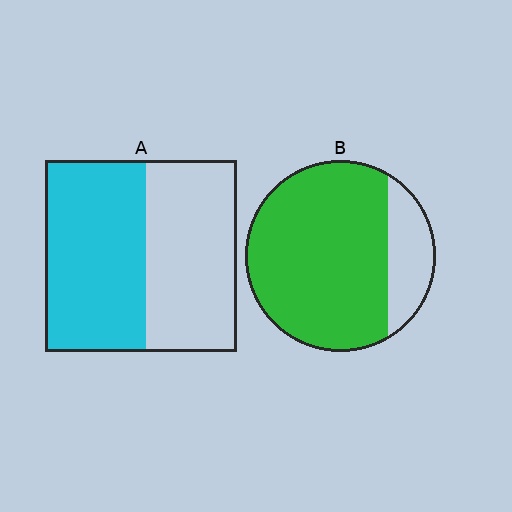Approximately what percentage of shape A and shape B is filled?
A is approximately 55% and B is approximately 80%.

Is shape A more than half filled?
Roughly half.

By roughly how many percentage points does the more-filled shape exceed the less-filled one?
By roughly 30 percentage points (B over A).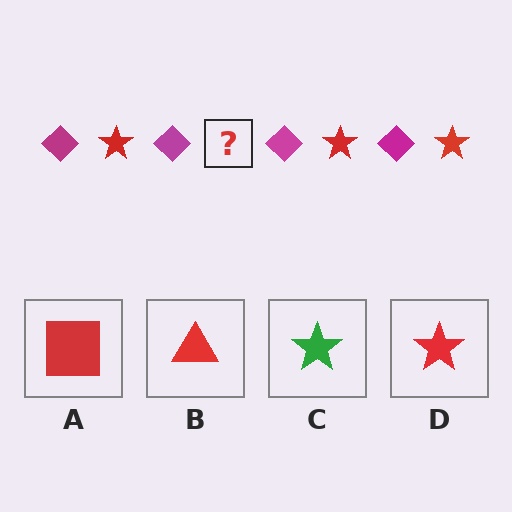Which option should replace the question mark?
Option D.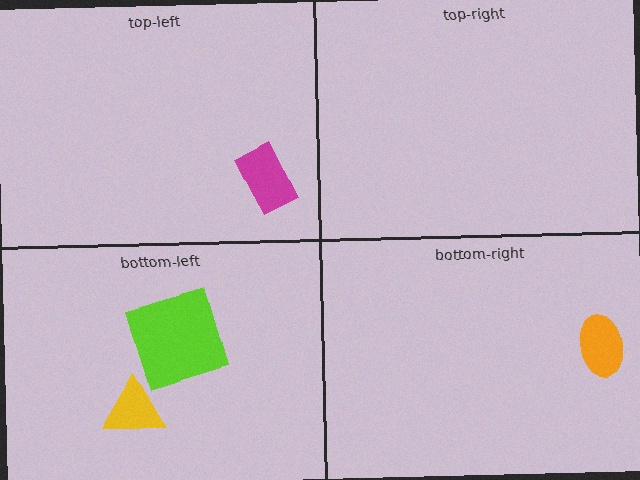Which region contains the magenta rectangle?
The top-left region.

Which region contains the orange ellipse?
The bottom-right region.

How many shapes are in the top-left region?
1.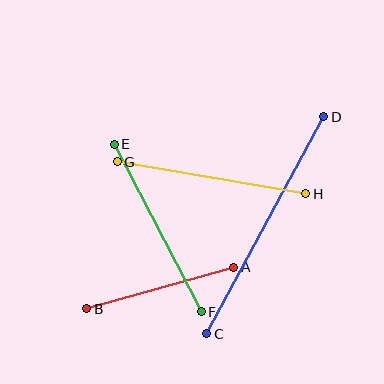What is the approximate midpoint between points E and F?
The midpoint is at approximately (158, 228) pixels.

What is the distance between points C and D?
The distance is approximately 247 pixels.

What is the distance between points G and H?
The distance is approximately 191 pixels.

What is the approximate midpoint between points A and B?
The midpoint is at approximately (160, 288) pixels.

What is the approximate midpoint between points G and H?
The midpoint is at approximately (211, 178) pixels.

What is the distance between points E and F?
The distance is approximately 189 pixels.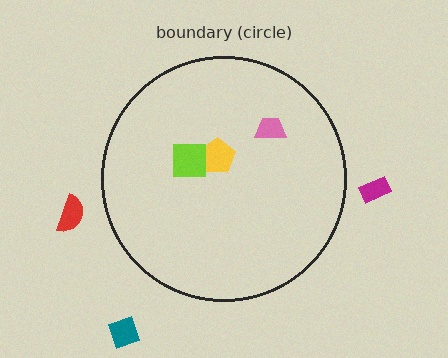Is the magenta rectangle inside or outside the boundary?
Outside.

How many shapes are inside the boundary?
3 inside, 3 outside.